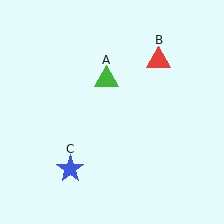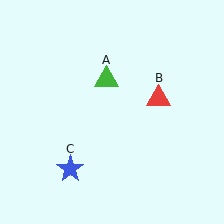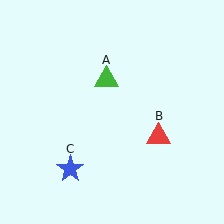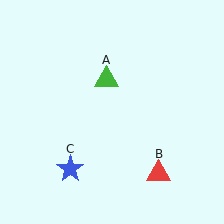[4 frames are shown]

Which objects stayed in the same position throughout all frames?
Green triangle (object A) and blue star (object C) remained stationary.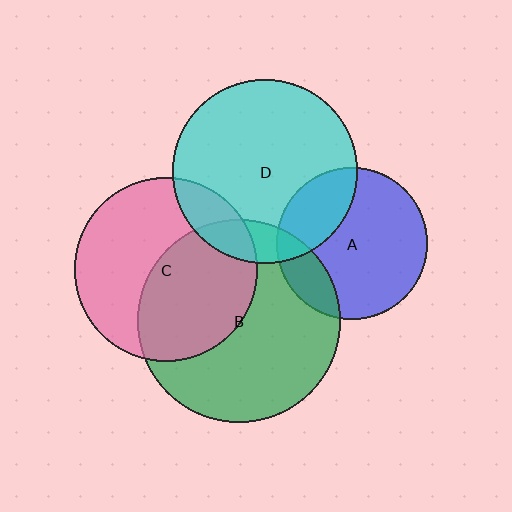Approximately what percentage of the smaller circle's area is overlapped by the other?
Approximately 50%.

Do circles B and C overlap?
Yes.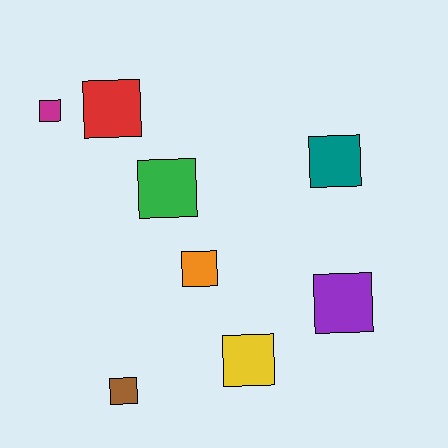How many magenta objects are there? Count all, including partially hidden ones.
There is 1 magenta object.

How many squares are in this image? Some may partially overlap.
There are 8 squares.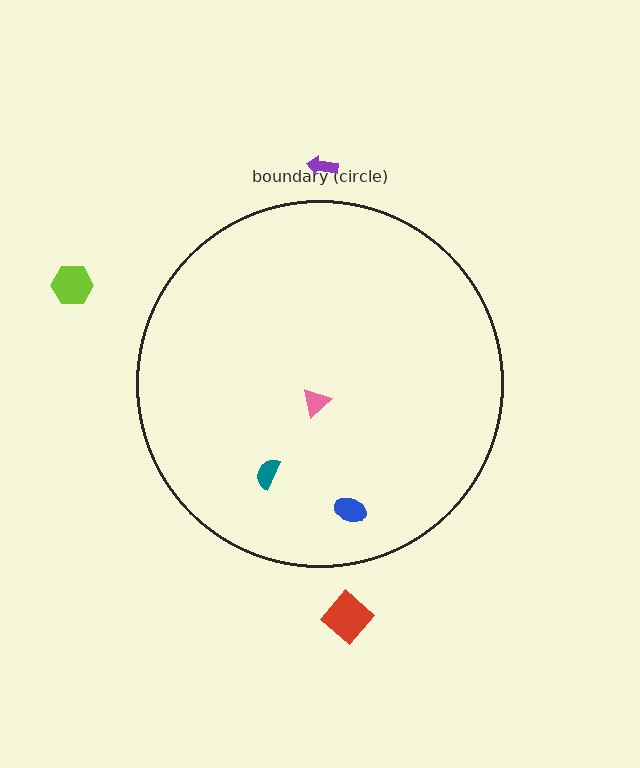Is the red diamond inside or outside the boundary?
Outside.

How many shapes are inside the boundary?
3 inside, 3 outside.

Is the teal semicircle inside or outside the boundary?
Inside.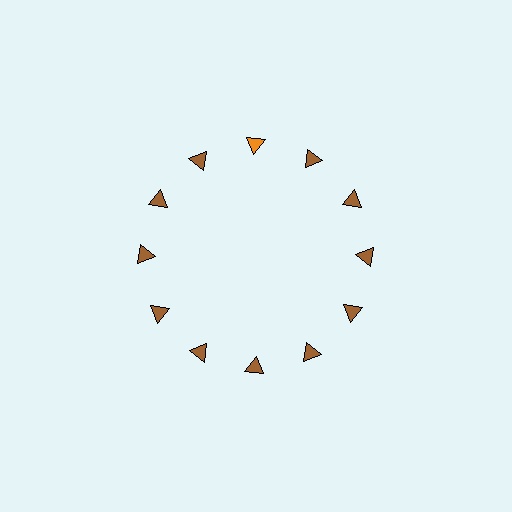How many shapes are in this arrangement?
There are 12 shapes arranged in a ring pattern.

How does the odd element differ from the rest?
It has a different color: orange instead of brown.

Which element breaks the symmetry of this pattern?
The orange triangle at roughly the 12 o'clock position breaks the symmetry. All other shapes are brown triangles.